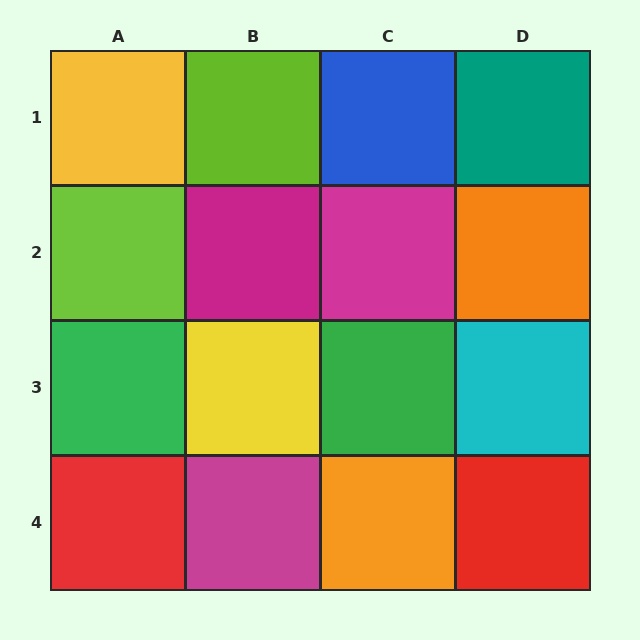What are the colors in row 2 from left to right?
Lime, magenta, magenta, orange.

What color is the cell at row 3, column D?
Cyan.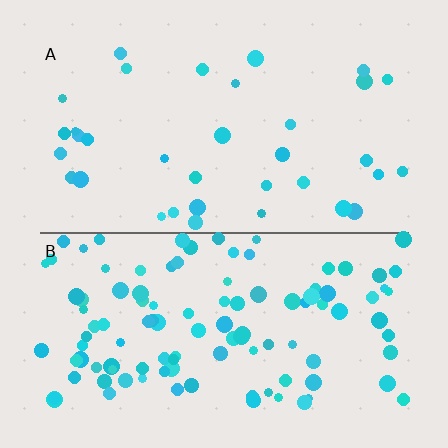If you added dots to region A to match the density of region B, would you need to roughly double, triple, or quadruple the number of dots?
Approximately triple.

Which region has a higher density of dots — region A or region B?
B (the bottom).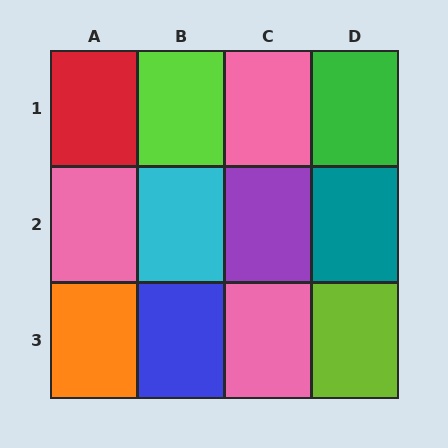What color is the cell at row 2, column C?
Purple.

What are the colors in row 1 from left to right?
Red, lime, pink, green.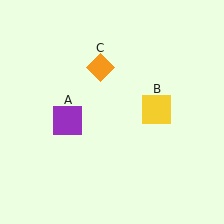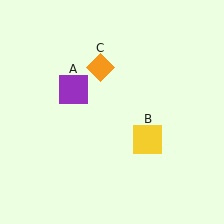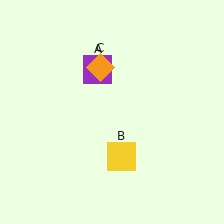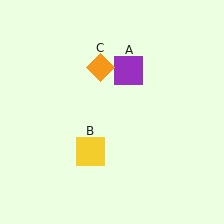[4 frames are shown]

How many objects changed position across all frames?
2 objects changed position: purple square (object A), yellow square (object B).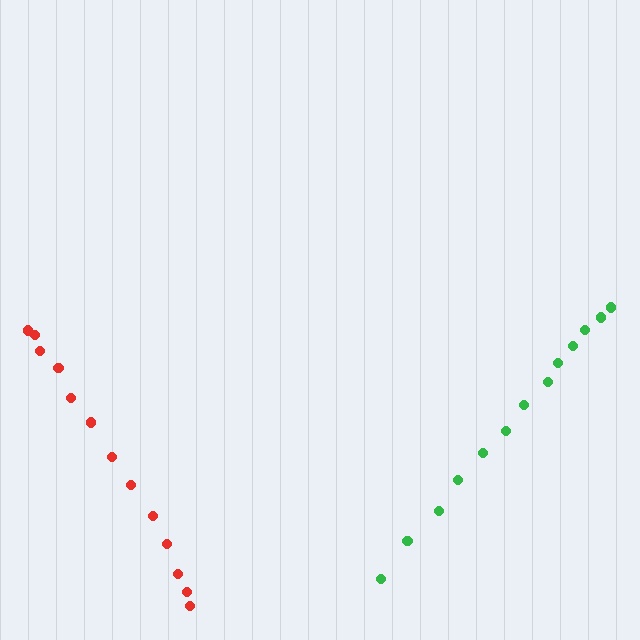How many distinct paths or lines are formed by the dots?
There are 2 distinct paths.